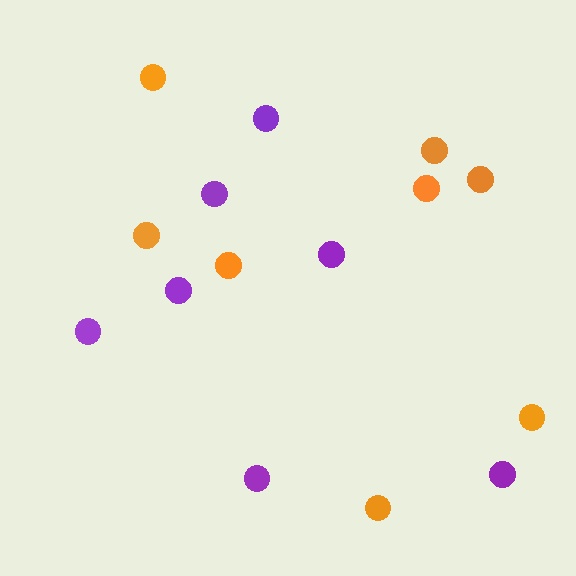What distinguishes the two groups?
There are 2 groups: one group of orange circles (8) and one group of purple circles (7).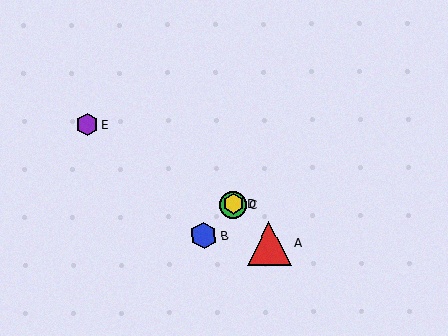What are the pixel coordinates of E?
Object E is at (87, 125).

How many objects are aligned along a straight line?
3 objects (B, C, D) are aligned along a straight line.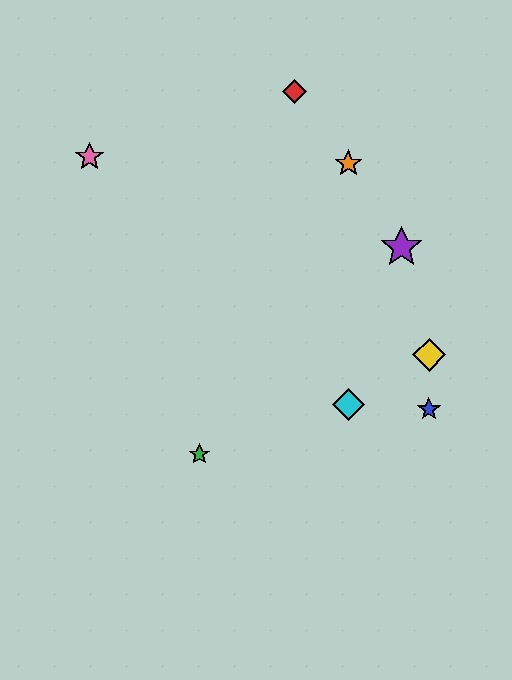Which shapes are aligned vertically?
The orange star, the cyan diamond are aligned vertically.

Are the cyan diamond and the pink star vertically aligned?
No, the cyan diamond is at x≈348 and the pink star is at x≈89.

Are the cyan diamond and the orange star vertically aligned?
Yes, both are at x≈348.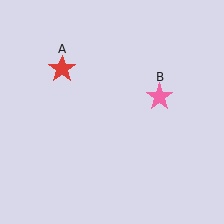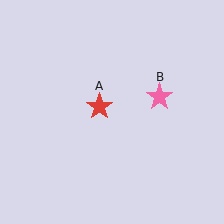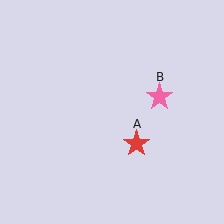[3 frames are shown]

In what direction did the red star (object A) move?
The red star (object A) moved down and to the right.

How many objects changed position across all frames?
1 object changed position: red star (object A).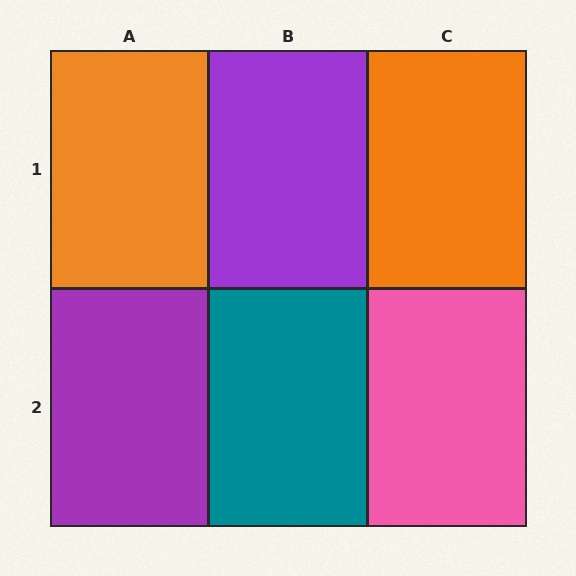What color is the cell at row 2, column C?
Pink.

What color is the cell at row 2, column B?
Teal.